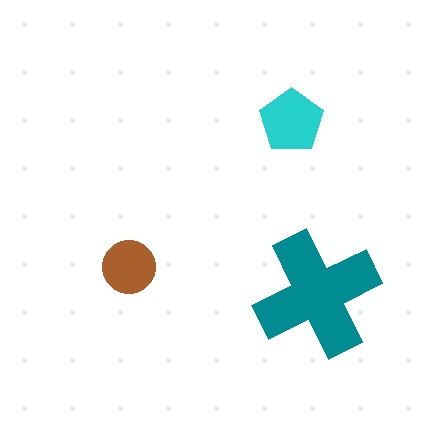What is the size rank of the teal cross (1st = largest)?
1st.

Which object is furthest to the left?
The brown circle is leftmost.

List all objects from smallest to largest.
The brown circle, the cyan pentagon, the teal cross.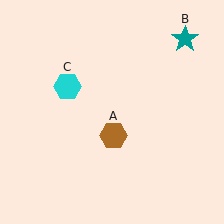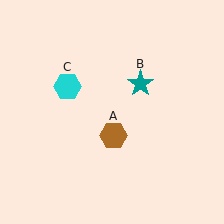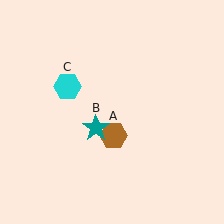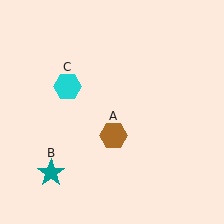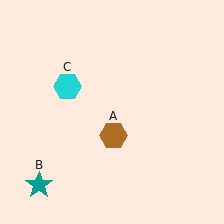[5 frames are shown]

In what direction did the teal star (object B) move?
The teal star (object B) moved down and to the left.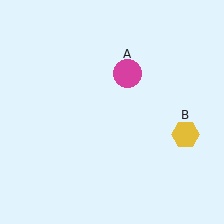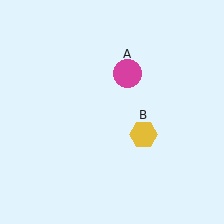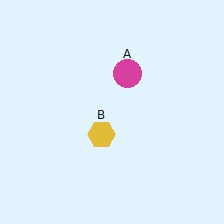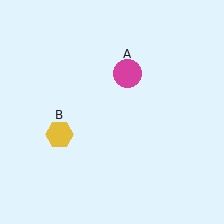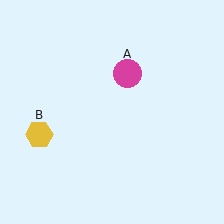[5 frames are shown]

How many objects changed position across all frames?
1 object changed position: yellow hexagon (object B).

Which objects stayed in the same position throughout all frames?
Magenta circle (object A) remained stationary.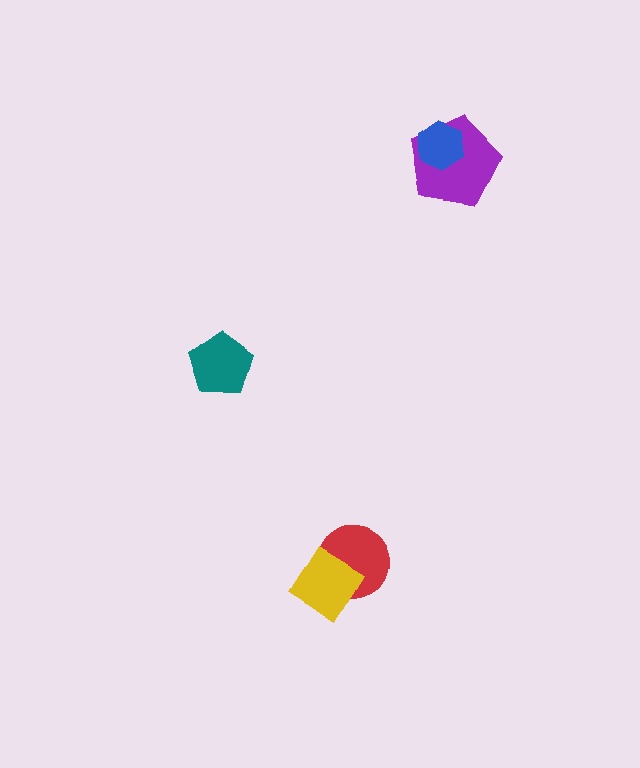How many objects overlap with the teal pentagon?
0 objects overlap with the teal pentagon.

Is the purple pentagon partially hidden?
Yes, it is partially covered by another shape.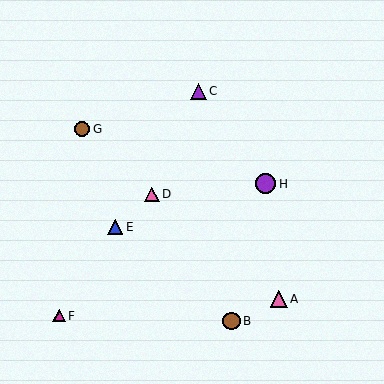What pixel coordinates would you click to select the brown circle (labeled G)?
Click at (82, 129) to select the brown circle G.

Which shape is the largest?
The purple circle (labeled H) is the largest.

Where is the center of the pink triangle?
The center of the pink triangle is at (279, 299).